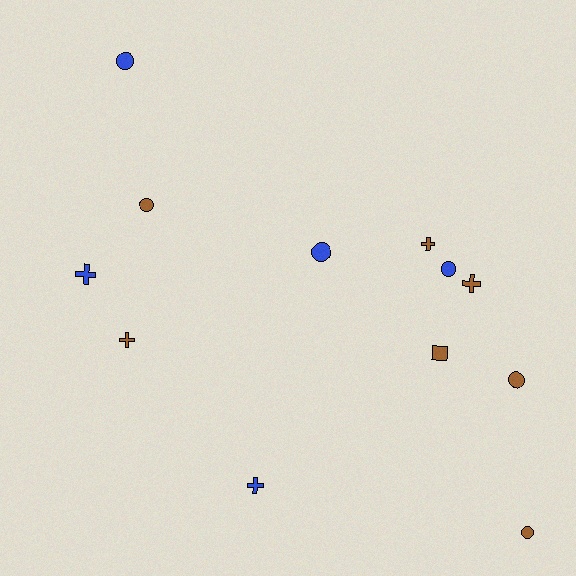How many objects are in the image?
There are 12 objects.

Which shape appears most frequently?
Circle, with 6 objects.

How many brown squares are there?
There is 1 brown square.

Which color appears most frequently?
Brown, with 7 objects.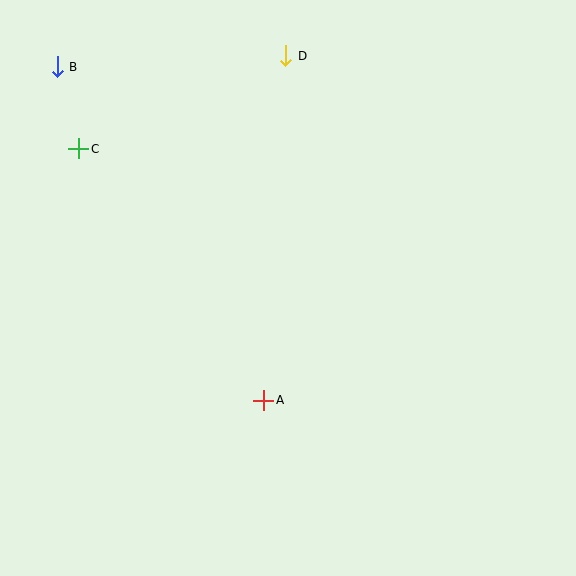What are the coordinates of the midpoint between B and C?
The midpoint between B and C is at (68, 108).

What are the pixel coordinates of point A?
Point A is at (264, 400).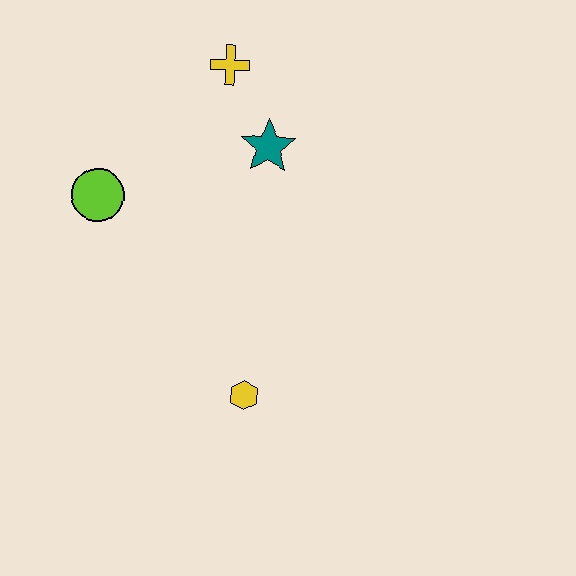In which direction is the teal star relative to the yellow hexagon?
The teal star is above the yellow hexagon.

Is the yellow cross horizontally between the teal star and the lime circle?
Yes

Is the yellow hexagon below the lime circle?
Yes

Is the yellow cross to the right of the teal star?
No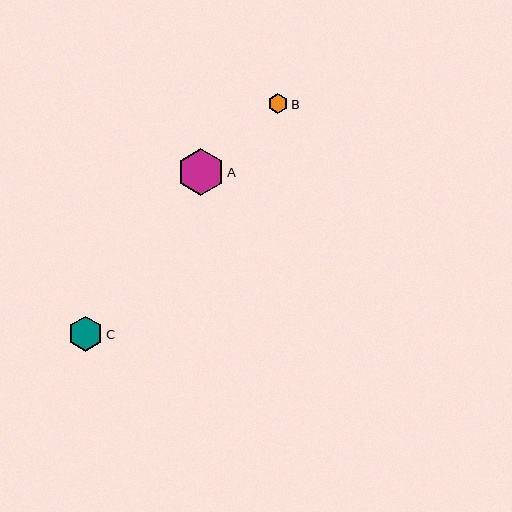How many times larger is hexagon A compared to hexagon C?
Hexagon A is approximately 1.3 times the size of hexagon C.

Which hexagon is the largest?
Hexagon A is the largest with a size of approximately 47 pixels.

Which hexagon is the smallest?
Hexagon B is the smallest with a size of approximately 20 pixels.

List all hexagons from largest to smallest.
From largest to smallest: A, C, B.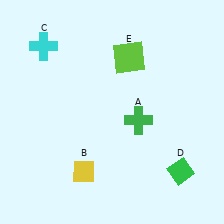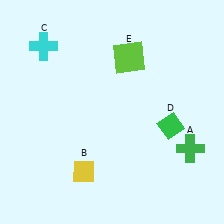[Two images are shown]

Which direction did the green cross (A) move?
The green cross (A) moved right.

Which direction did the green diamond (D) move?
The green diamond (D) moved up.